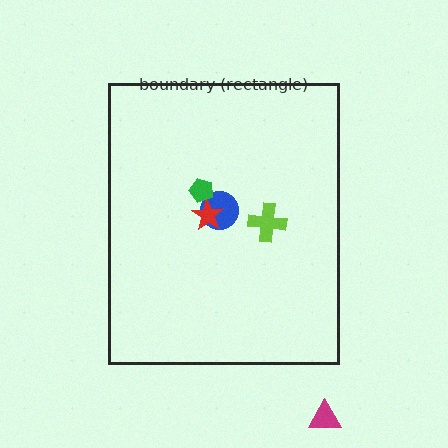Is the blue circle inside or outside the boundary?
Inside.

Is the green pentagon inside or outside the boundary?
Inside.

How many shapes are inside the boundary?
4 inside, 1 outside.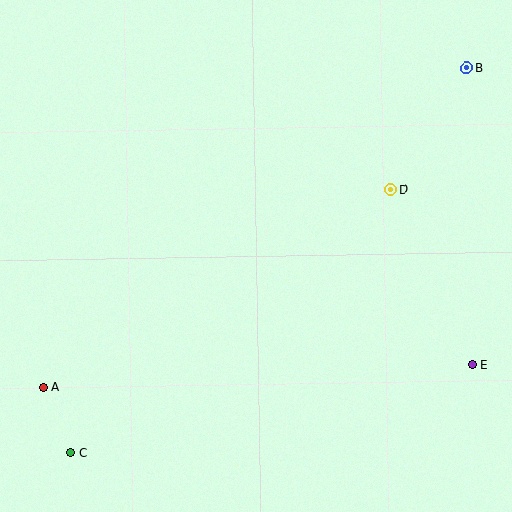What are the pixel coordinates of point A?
Point A is at (43, 387).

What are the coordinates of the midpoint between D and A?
The midpoint between D and A is at (217, 288).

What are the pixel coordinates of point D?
Point D is at (390, 190).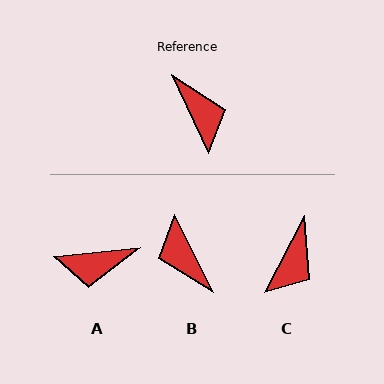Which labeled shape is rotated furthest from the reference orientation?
B, about 179 degrees away.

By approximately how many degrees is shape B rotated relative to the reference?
Approximately 179 degrees clockwise.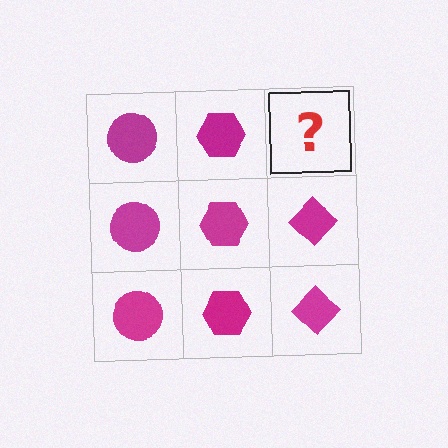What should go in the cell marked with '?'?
The missing cell should contain a magenta diamond.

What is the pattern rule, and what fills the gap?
The rule is that each column has a consistent shape. The gap should be filled with a magenta diamond.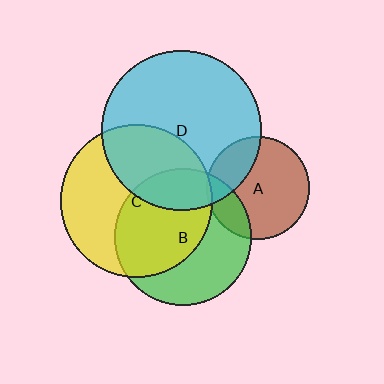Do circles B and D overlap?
Yes.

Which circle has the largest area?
Circle D (cyan).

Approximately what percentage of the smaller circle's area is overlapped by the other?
Approximately 20%.